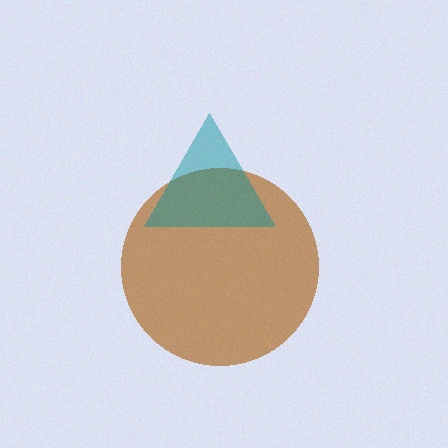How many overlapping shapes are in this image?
There are 2 overlapping shapes in the image.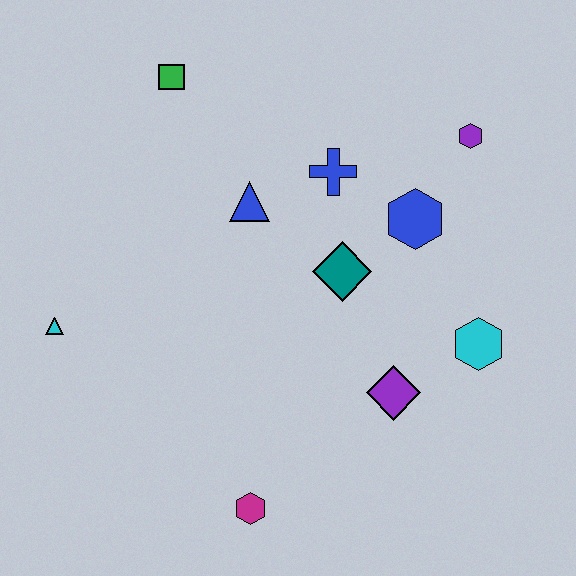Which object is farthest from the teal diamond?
The cyan triangle is farthest from the teal diamond.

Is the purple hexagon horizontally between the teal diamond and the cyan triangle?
No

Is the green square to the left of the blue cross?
Yes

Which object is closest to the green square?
The blue triangle is closest to the green square.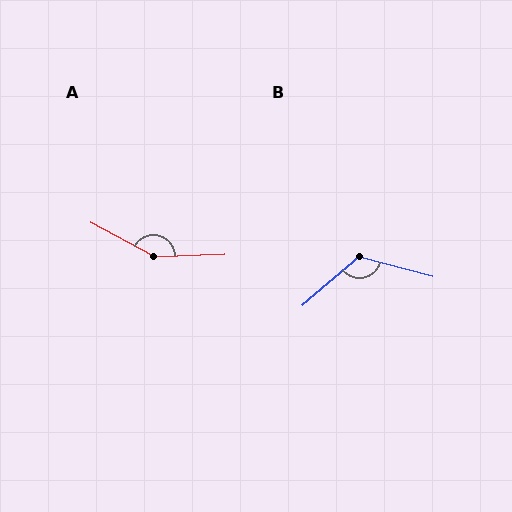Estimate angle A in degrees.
Approximately 150 degrees.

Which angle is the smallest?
B, at approximately 125 degrees.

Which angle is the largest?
A, at approximately 150 degrees.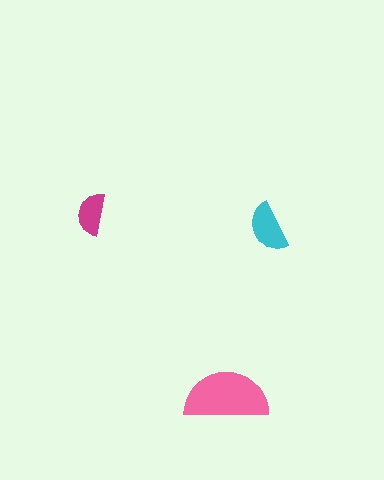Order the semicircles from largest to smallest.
the pink one, the cyan one, the magenta one.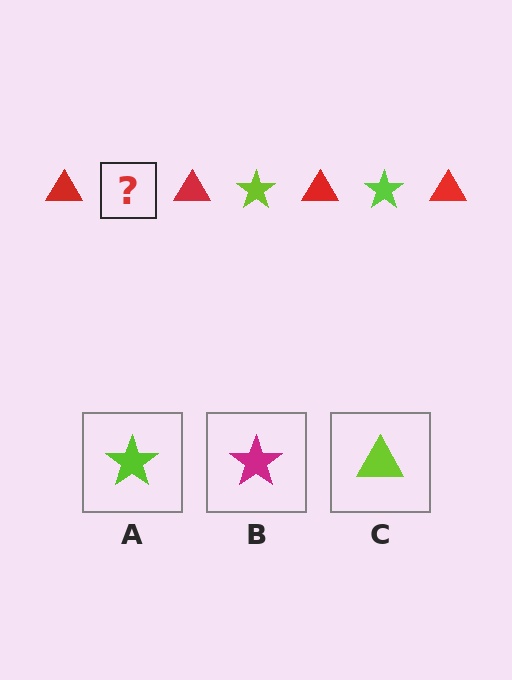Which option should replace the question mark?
Option A.